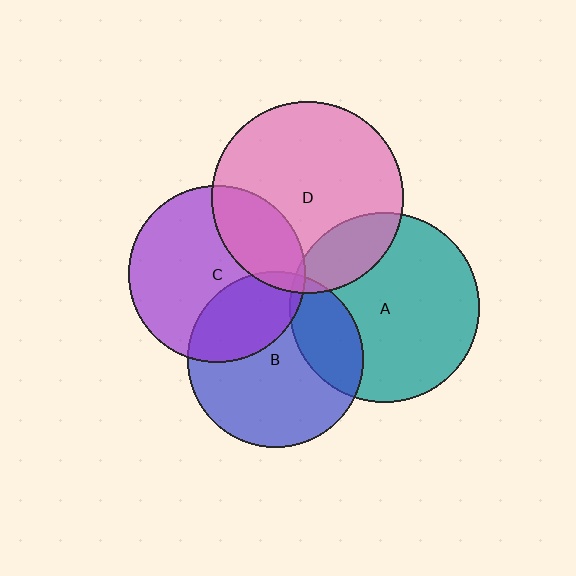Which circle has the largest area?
Circle D (pink).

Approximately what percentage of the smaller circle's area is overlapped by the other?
Approximately 20%.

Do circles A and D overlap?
Yes.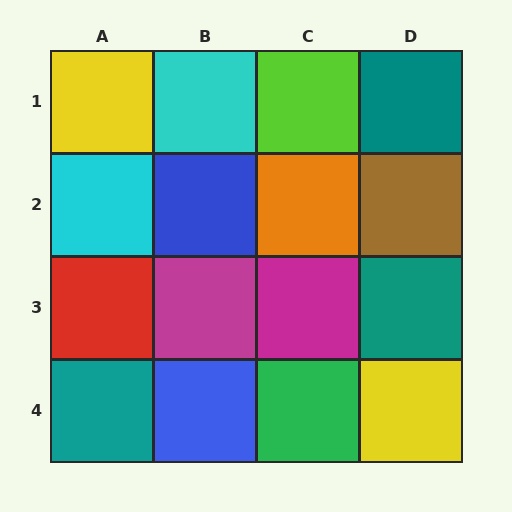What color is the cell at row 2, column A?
Cyan.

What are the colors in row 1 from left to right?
Yellow, cyan, lime, teal.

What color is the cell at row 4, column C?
Green.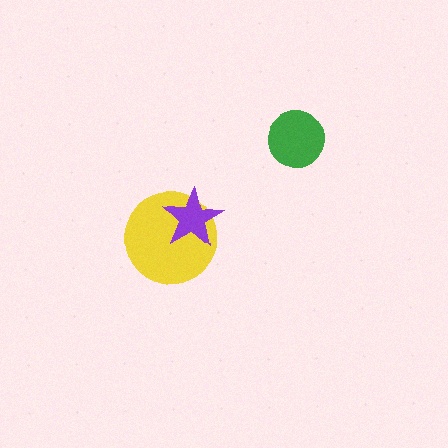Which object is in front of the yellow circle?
The purple star is in front of the yellow circle.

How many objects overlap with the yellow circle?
1 object overlaps with the yellow circle.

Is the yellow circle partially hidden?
Yes, it is partially covered by another shape.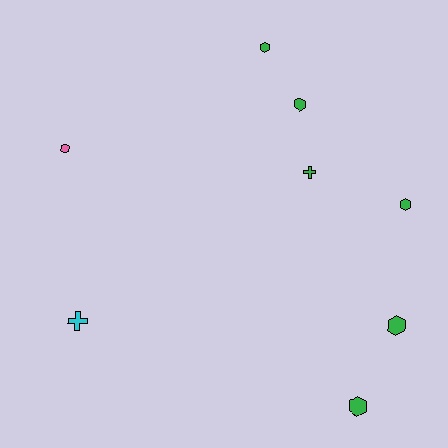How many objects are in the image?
There are 8 objects.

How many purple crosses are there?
There are no purple crosses.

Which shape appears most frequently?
Hexagon, with 6 objects.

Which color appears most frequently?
Green, with 6 objects.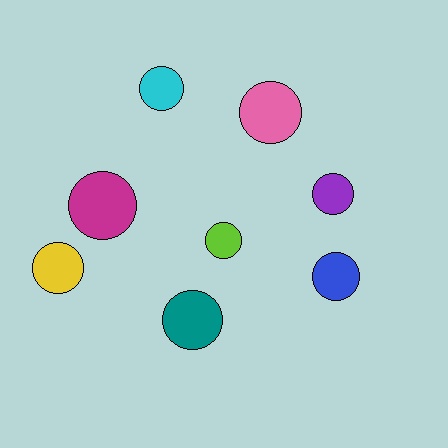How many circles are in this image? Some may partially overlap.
There are 8 circles.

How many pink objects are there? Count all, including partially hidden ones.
There is 1 pink object.